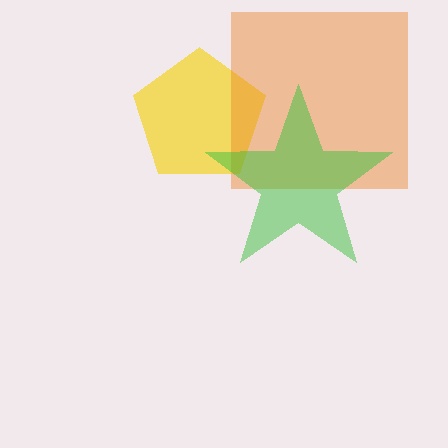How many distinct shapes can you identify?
There are 3 distinct shapes: a yellow pentagon, an orange square, a green star.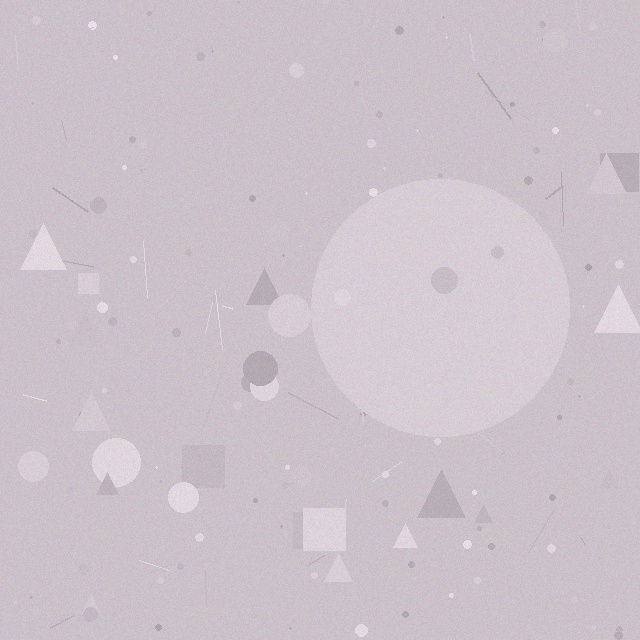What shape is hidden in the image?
A circle is hidden in the image.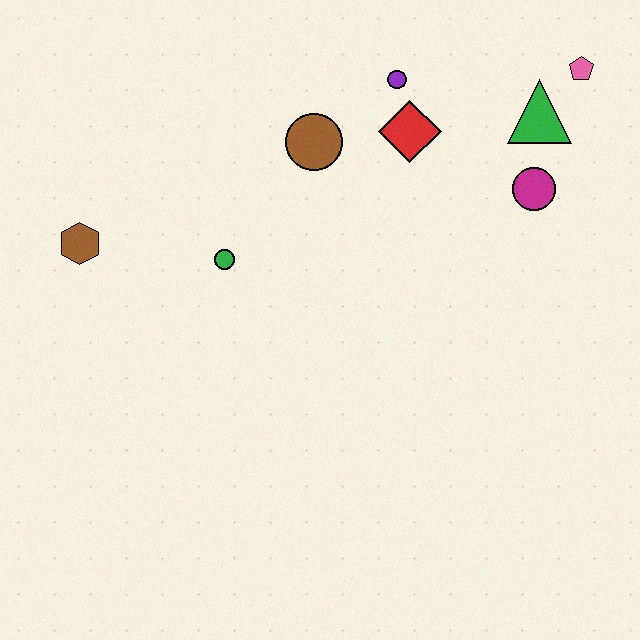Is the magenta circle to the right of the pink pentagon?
No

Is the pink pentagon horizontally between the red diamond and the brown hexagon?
No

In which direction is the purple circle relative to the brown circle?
The purple circle is to the right of the brown circle.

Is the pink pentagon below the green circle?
No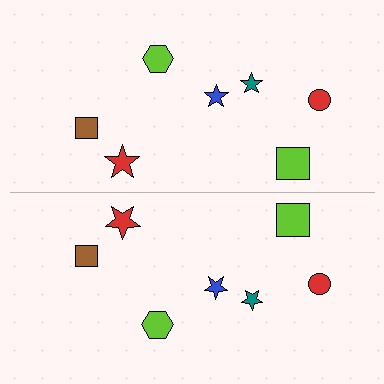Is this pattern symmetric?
Yes, this pattern has bilateral (reflection) symmetry.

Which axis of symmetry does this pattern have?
The pattern has a horizontal axis of symmetry running through the center of the image.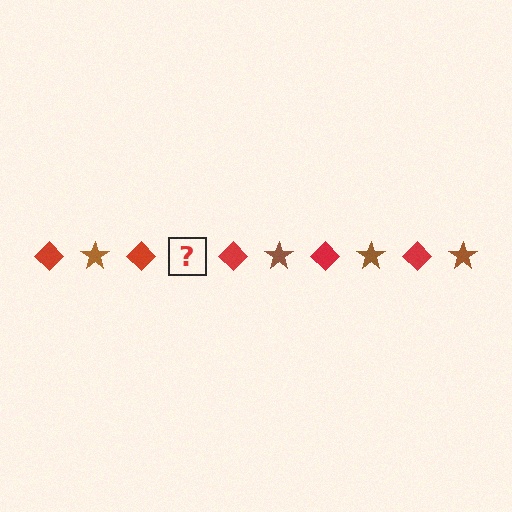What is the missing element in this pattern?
The missing element is a brown star.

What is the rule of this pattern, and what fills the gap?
The rule is that the pattern alternates between red diamond and brown star. The gap should be filled with a brown star.